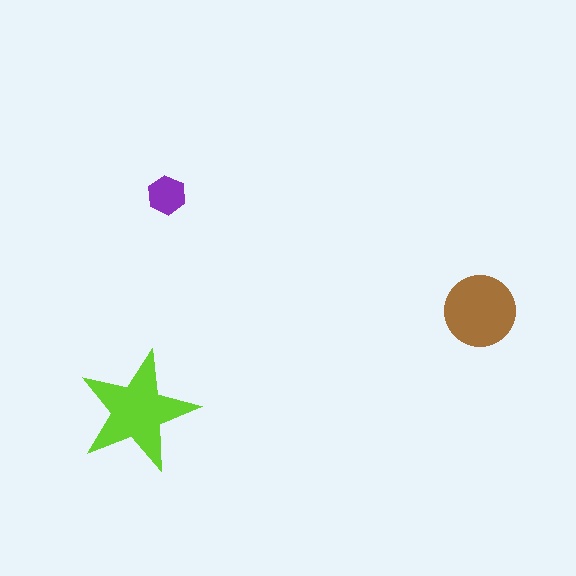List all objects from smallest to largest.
The purple hexagon, the brown circle, the lime star.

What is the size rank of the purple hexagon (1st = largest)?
3rd.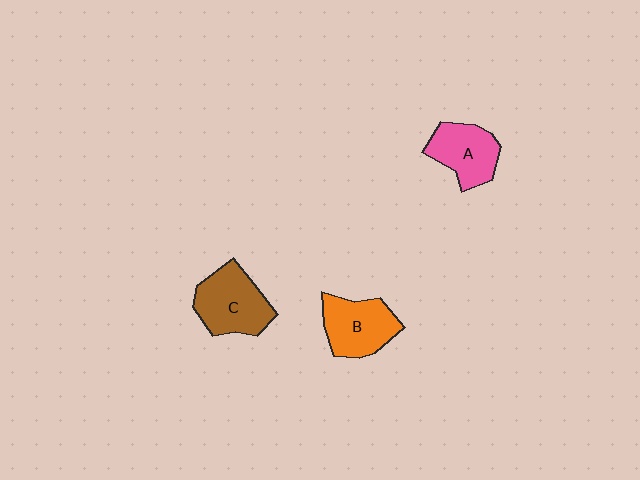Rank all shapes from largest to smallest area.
From largest to smallest: C (brown), B (orange), A (pink).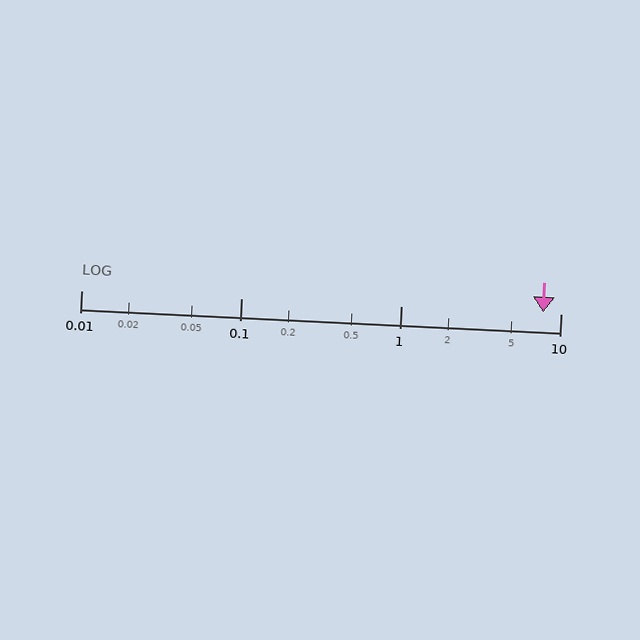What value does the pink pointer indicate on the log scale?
The pointer indicates approximately 7.8.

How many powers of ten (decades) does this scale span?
The scale spans 3 decades, from 0.01 to 10.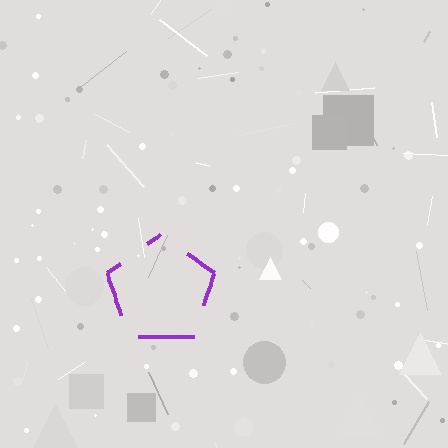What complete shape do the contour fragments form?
The contour fragments form a pentagon.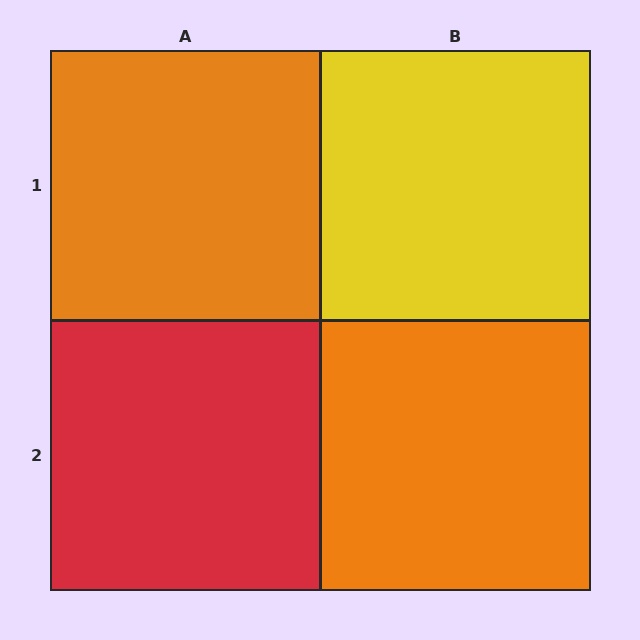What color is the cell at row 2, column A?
Red.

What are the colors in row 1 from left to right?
Orange, yellow.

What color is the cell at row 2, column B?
Orange.